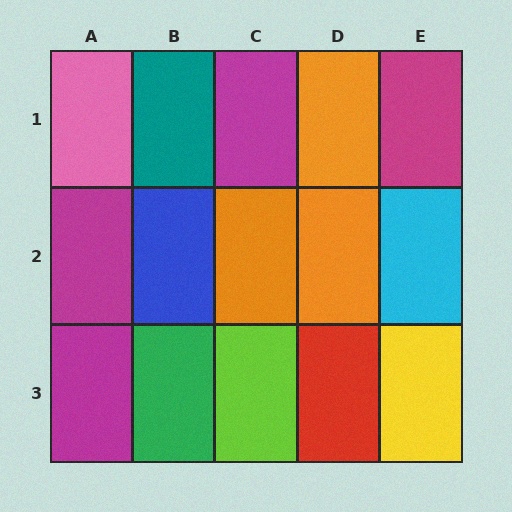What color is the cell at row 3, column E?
Yellow.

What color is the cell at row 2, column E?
Cyan.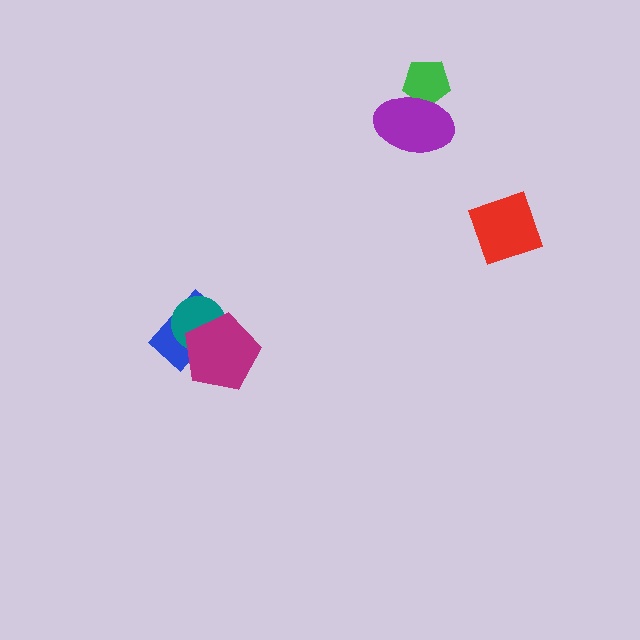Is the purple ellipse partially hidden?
No, no other shape covers it.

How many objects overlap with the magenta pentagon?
2 objects overlap with the magenta pentagon.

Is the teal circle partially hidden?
Yes, it is partially covered by another shape.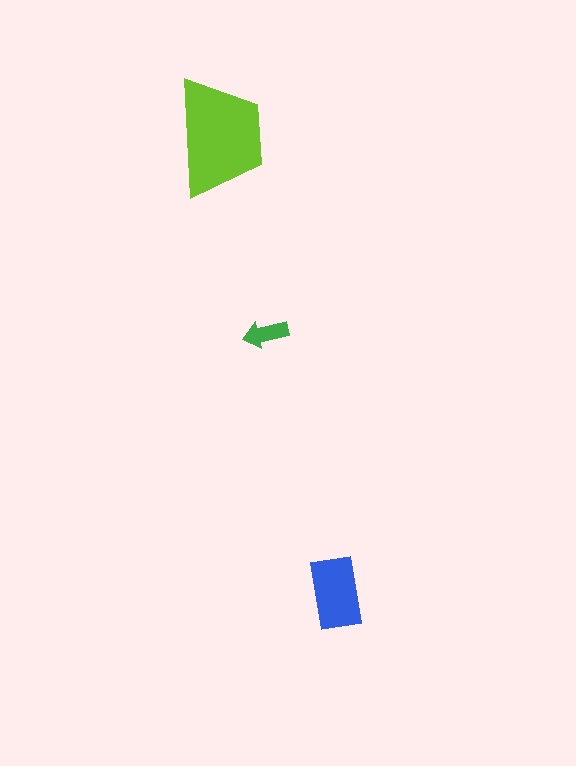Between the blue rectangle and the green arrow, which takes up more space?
The blue rectangle.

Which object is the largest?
The lime trapezoid.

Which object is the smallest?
The green arrow.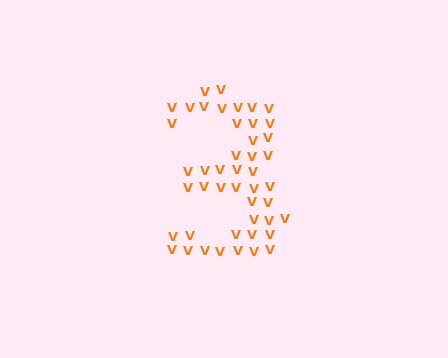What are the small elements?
The small elements are letter V's.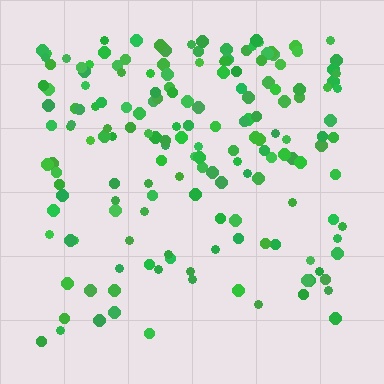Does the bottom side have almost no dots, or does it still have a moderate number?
Still a moderate number, just noticeably fewer than the top.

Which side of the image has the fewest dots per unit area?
The bottom.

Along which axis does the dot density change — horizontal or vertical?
Vertical.